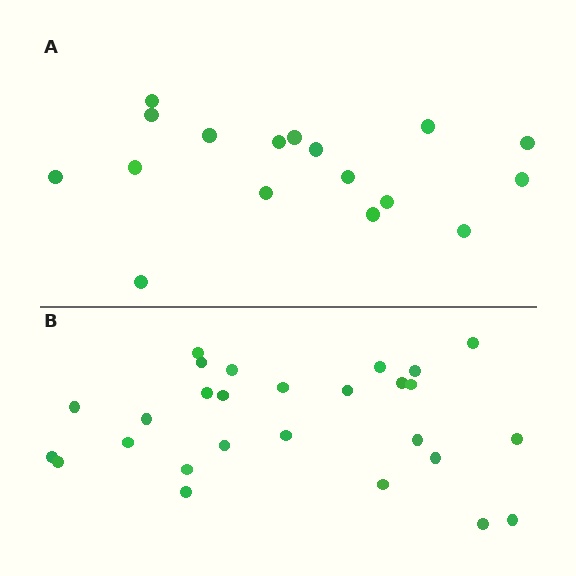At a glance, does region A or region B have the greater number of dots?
Region B (the bottom region) has more dots.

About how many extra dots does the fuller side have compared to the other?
Region B has roughly 10 or so more dots than region A.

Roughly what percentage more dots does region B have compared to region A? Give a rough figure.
About 60% more.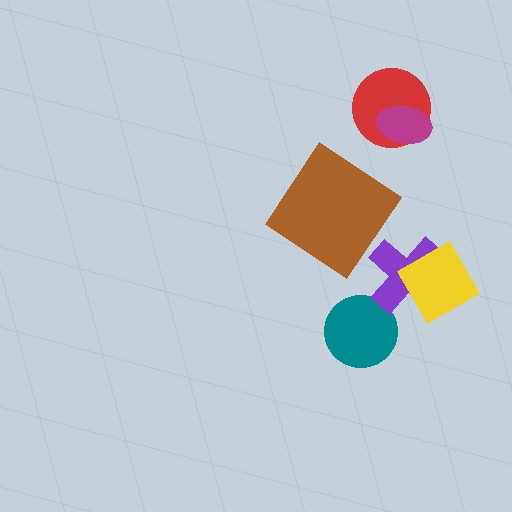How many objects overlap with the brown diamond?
0 objects overlap with the brown diamond.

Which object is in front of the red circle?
The magenta ellipse is in front of the red circle.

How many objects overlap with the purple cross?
1 object overlaps with the purple cross.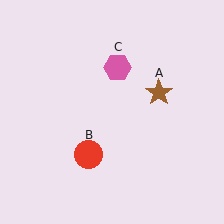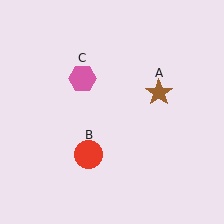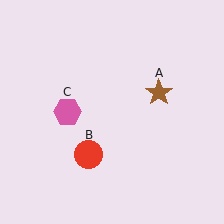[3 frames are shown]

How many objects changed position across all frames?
1 object changed position: pink hexagon (object C).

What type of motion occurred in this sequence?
The pink hexagon (object C) rotated counterclockwise around the center of the scene.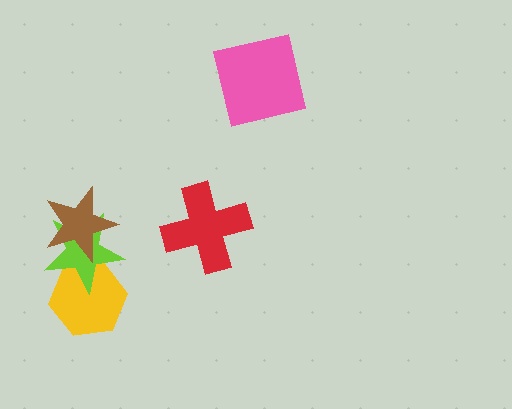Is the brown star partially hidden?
No, no other shape covers it.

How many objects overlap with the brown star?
1 object overlaps with the brown star.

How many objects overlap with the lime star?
2 objects overlap with the lime star.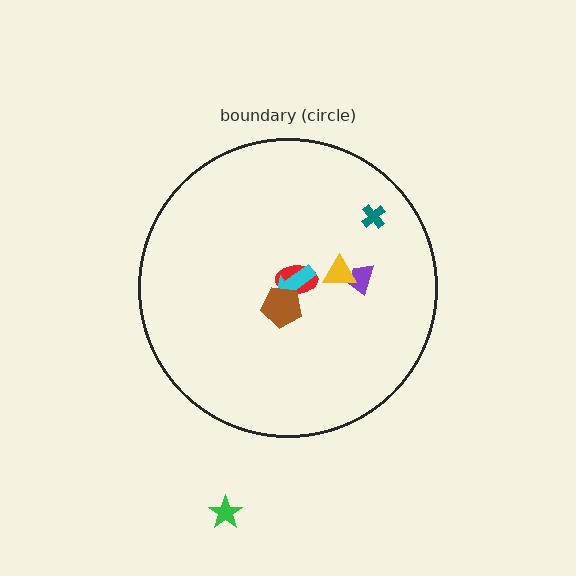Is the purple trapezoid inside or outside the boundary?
Inside.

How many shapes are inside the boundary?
6 inside, 1 outside.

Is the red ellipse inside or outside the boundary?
Inside.